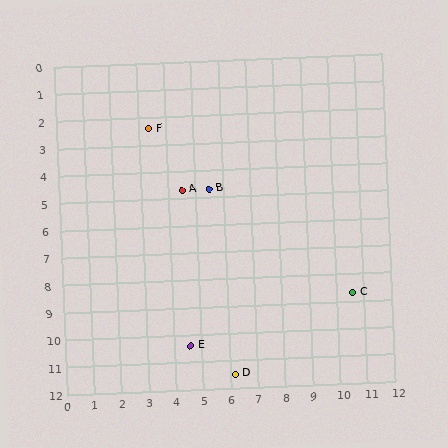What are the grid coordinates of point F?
Point F is at approximately (3.4, 2.4).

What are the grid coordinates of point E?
Point E is at approximately (4.6, 10.4).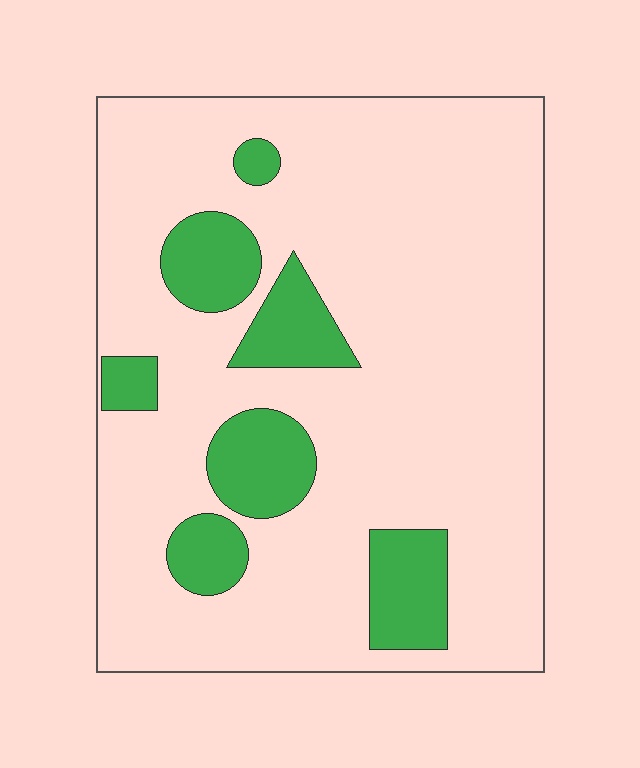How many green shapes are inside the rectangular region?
7.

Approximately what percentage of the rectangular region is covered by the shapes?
Approximately 20%.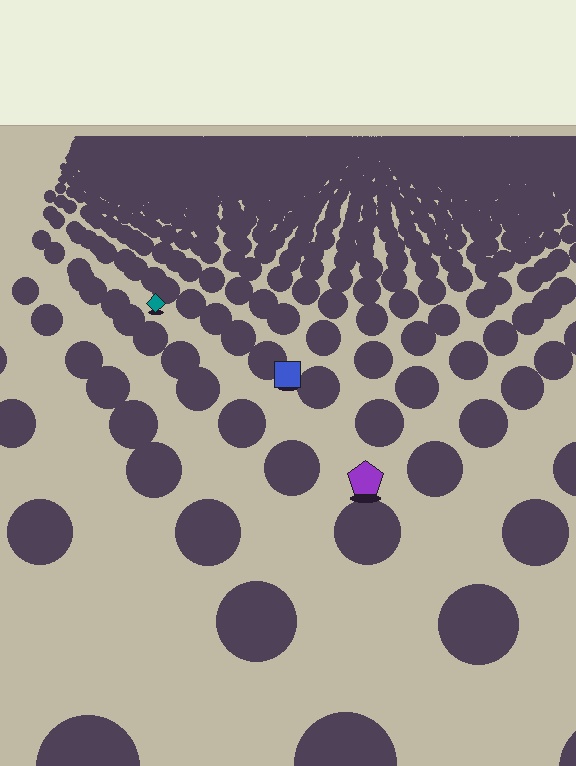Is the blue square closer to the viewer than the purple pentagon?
No. The purple pentagon is closer — you can tell from the texture gradient: the ground texture is coarser near it.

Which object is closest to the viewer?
The purple pentagon is closest. The texture marks near it are larger and more spread out.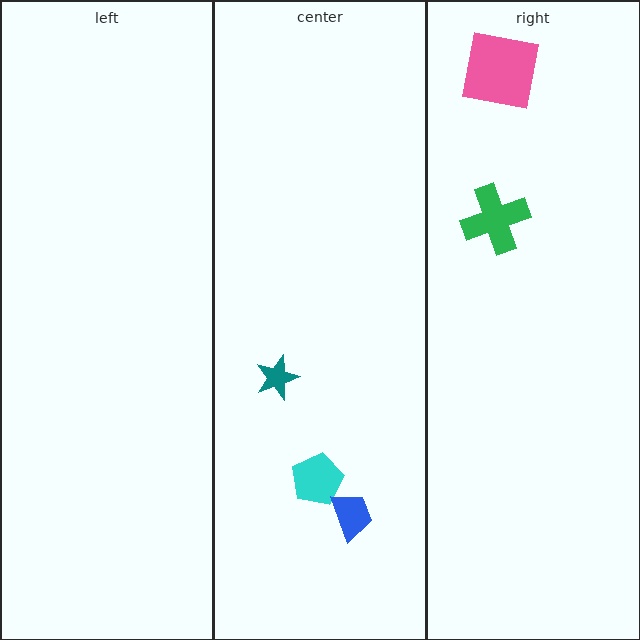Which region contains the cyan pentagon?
The center region.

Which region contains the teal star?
The center region.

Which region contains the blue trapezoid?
The center region.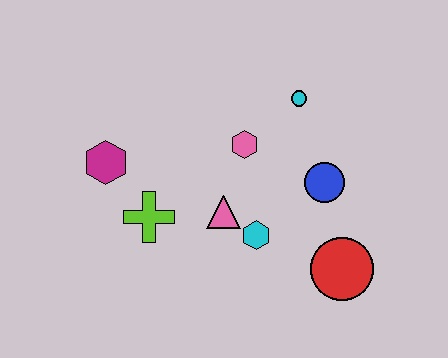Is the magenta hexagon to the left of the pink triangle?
Yes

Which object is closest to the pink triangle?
The cyan hexagon is closest to the pink triangle.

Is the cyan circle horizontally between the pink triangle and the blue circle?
Yes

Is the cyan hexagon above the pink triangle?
No